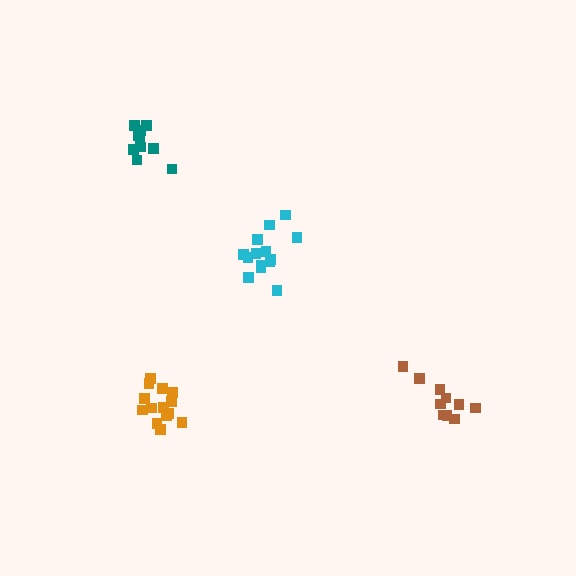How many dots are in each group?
Group 1: 10 dots, Group 2: 14 dots, Group 3: 14 dots, Group 4: 10 dots (48 total).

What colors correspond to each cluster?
The clusters are colored: brown, cyan, orange, teal.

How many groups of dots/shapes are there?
There are 4 groups.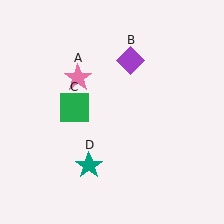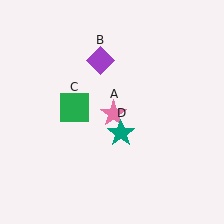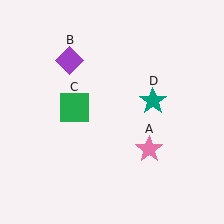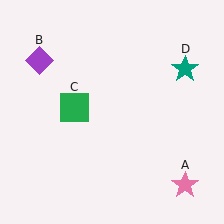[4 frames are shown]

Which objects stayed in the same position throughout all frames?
Green square (object C) remained stationary.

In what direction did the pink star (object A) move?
The pink star (object A) moved down and to the right.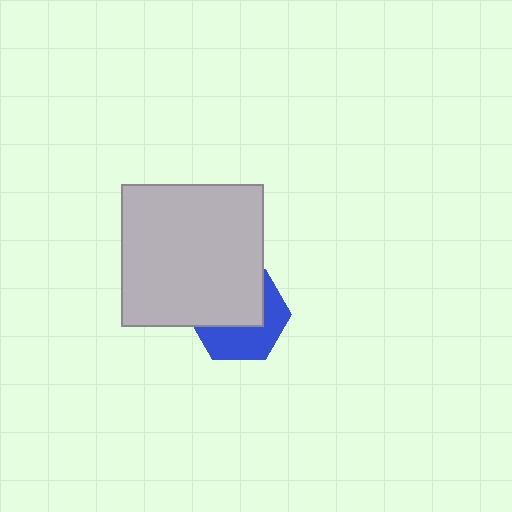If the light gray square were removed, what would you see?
You would see the complete blue hexagon.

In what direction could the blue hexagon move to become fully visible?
The blue hexagon could move down. That would shift it out from behind the light gray square entirely.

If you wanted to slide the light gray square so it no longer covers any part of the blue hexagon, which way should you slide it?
Slide it up — that is the most direct way to separate the two shapes.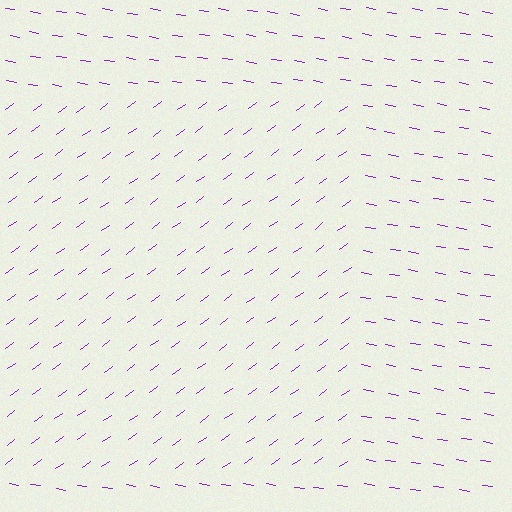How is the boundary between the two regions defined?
The boundary is defined purely by a change in line orientation (approximately 45 degrees difference). All lines are the same color and thickness.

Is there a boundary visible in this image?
Yes, there is a texture boundary formed by a change in line orientation.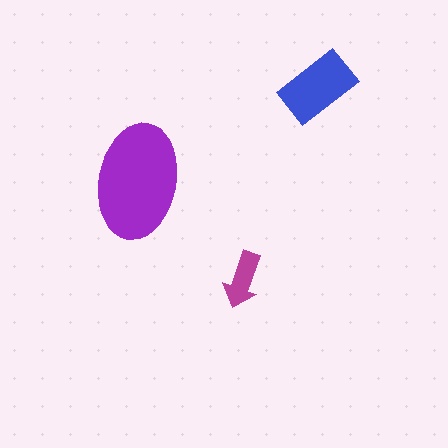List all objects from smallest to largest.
The magenta arrow, the blue rectangle, the purple ellipse.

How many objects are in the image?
There are 3 objects in the image.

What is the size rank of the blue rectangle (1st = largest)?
2nd.